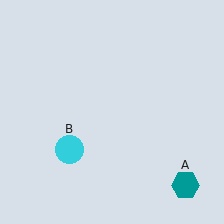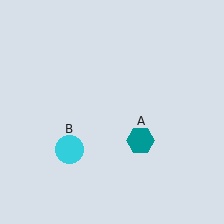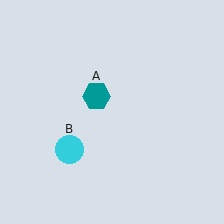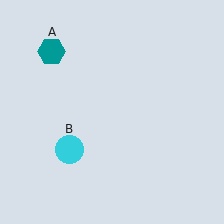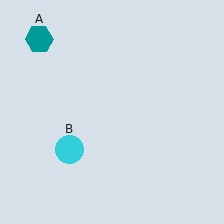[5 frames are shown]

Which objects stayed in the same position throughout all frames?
Cyan circle (object B) remained stationary.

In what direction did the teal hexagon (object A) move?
The teal hexagon (object A) moved up and to the left.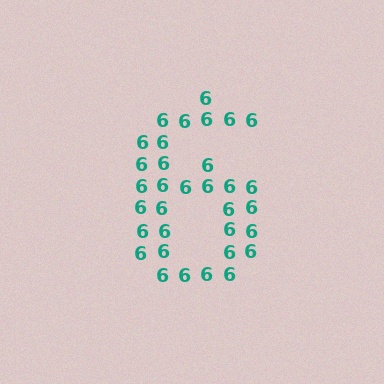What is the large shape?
The large shape is the digit 6.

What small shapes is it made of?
It is made of small digit 6's.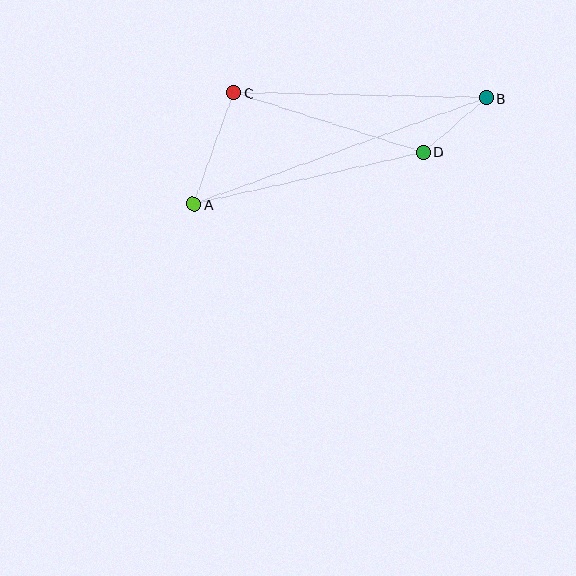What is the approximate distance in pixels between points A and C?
The distance between A and C is approximately 118 pixels.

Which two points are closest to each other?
Points B and D are closest to each other.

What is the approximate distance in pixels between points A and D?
The distance between A and D is approximately 235 pixels.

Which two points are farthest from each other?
Points A and B are farthest from each other.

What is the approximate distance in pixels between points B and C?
The distance between B and C is approximately 253 pixels.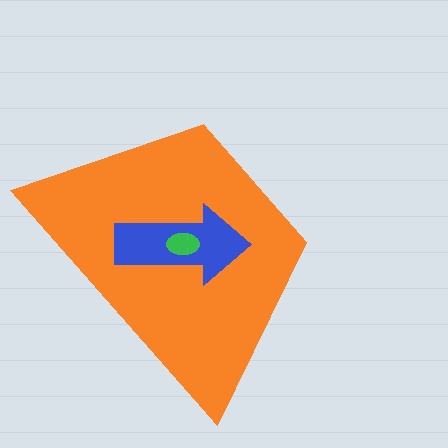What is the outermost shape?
The orange trapezoid.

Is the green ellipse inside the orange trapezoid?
Yes.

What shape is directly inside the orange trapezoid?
The blue arrow.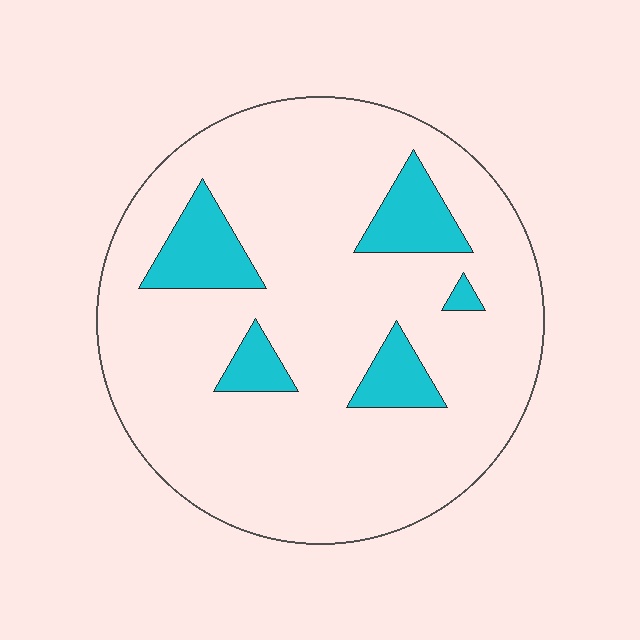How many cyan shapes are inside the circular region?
5.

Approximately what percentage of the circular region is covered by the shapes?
Approximately 15%.